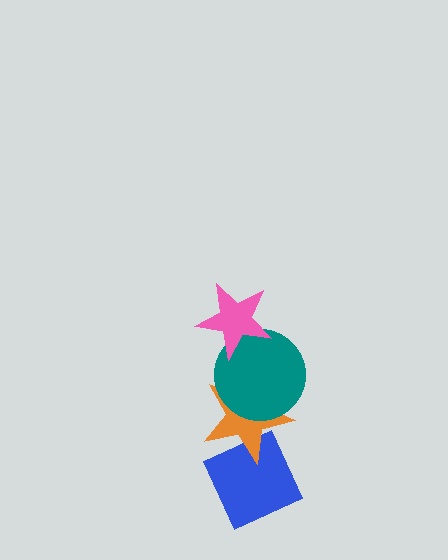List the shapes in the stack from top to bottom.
From top to bottom: the pink star, the teal circle, the orange star, the blue diamond.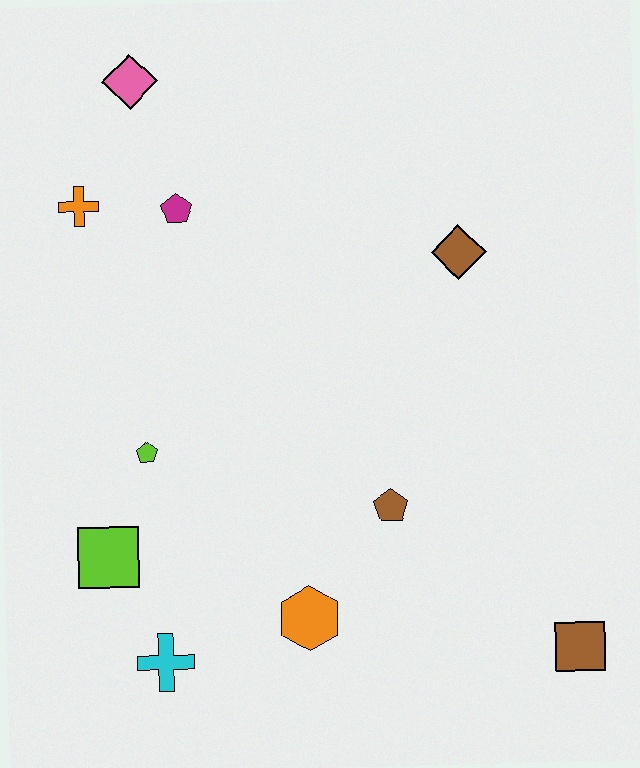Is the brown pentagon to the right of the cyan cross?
Yes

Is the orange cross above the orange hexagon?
Yes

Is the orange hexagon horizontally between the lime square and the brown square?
Yes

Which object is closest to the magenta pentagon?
The orange cross is closest to the magenta pentagon.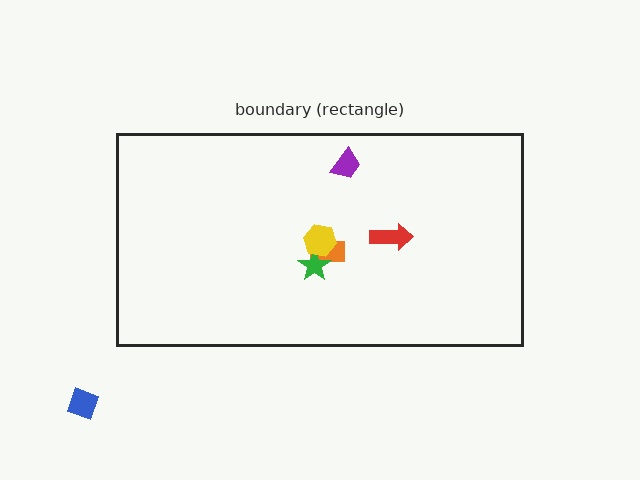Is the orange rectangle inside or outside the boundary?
Inside.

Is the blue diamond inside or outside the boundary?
Outside.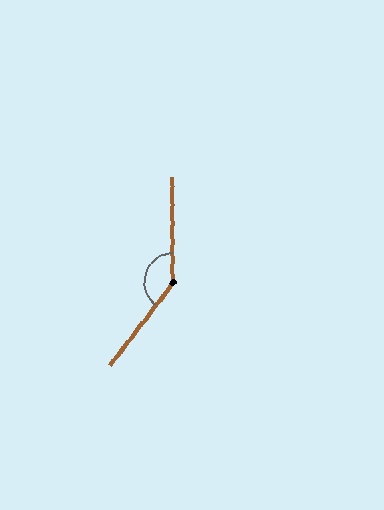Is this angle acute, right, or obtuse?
It is obtuse.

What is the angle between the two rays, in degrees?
Approximately 142 degrees.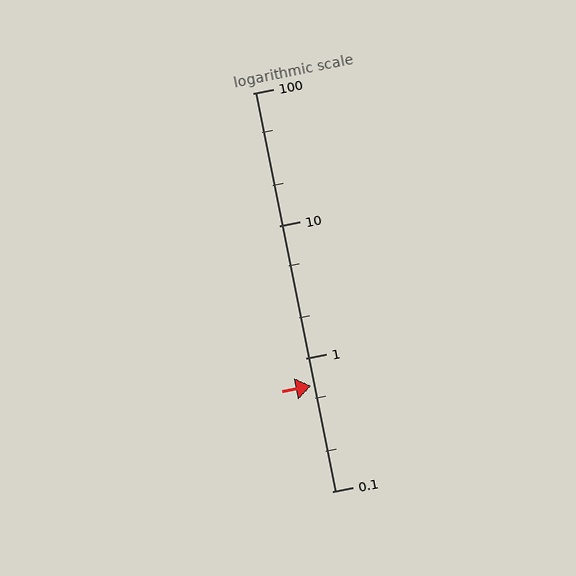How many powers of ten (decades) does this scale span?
The scale spans 3 decades, from 0.1 to 100.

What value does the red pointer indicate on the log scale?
The pointer indicates approximately 0.62.